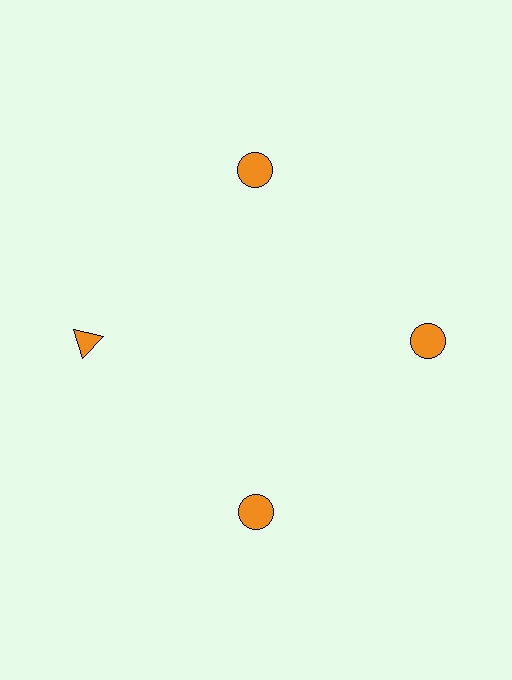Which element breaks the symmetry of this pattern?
The orange triangle at roughly the 9 o'clock position breaks the symmetry. All other shapes are orange circles.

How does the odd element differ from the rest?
It has a different shape: triangle instead of circle.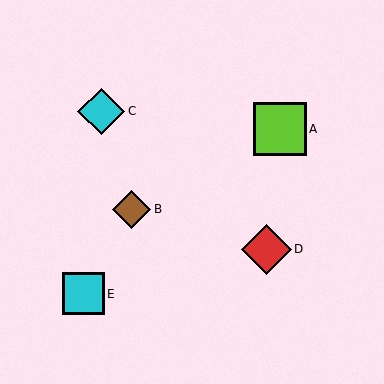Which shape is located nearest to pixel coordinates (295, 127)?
The lime square (labeled A) at (280, 129) is nearest to that location.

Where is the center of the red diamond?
The center of the red diamond is at (266, 249).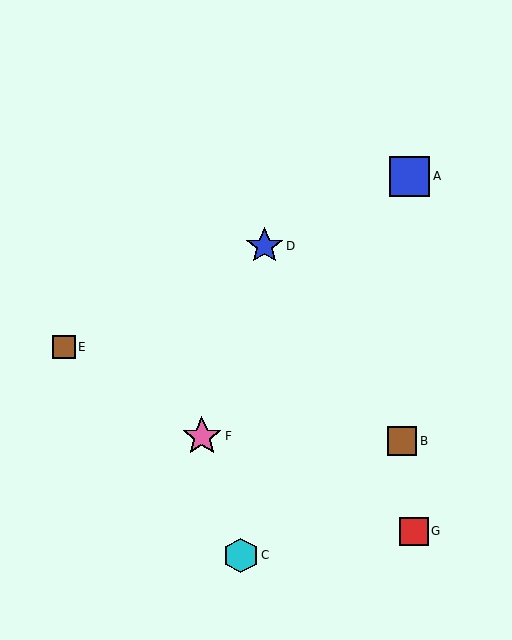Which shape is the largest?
The pink star (labeled F) is the largest.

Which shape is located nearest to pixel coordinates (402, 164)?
The blue square (labeled A) at (410, 176) is nearest to that location.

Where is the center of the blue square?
The center of the blue square is at (410, 176).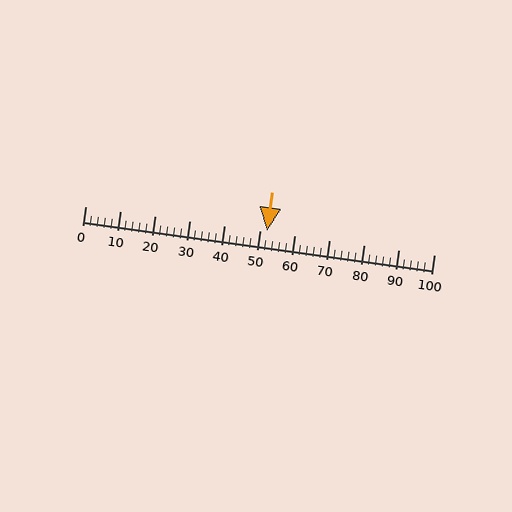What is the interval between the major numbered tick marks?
The major tick marks are spaced 10 units apart.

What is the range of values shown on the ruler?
The ruler shows values from 0 to 100.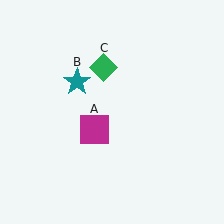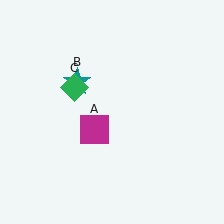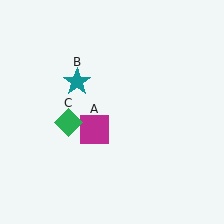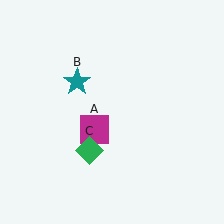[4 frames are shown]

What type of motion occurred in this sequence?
The green diamond (object C) rotated counterclockwise around the center of the scene.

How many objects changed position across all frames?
1 object changed position: green diamond (object C).